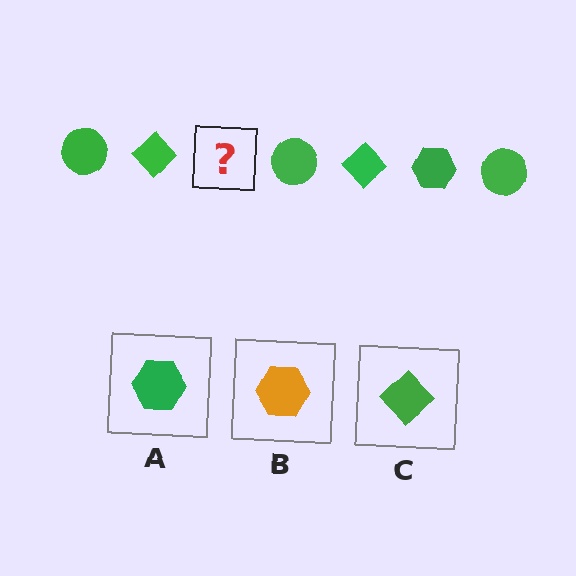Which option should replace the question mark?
Option A.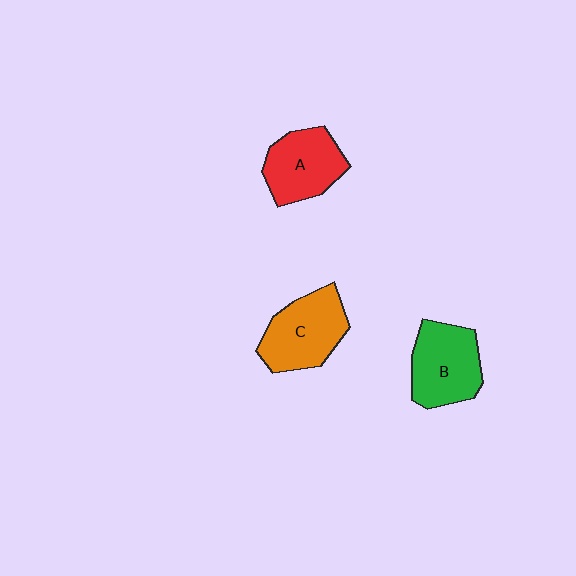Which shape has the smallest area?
Shape A (red).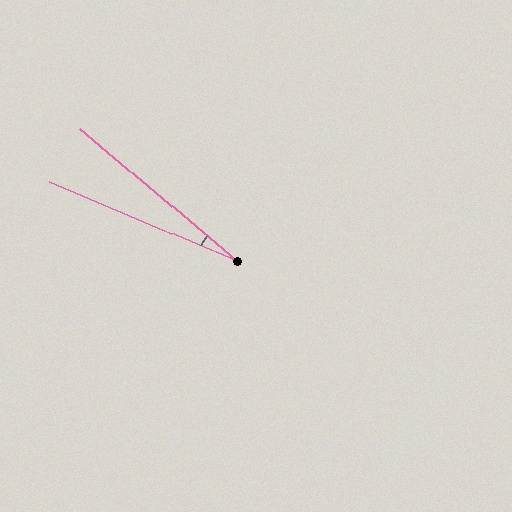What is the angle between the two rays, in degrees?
Approximately 17 degrees.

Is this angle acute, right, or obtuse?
It is acute.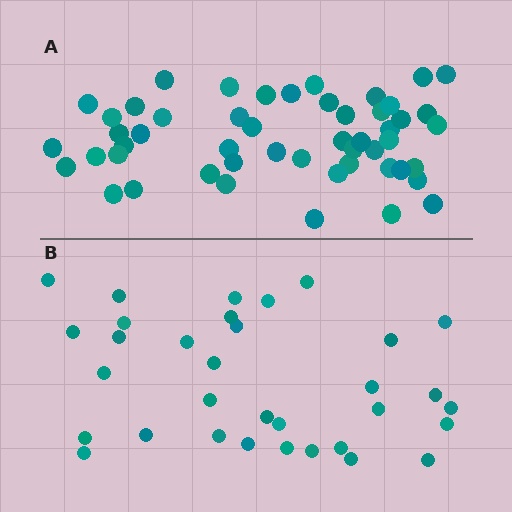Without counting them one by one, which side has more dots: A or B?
Region A (the top region) has more dots.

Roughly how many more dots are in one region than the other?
Region A has approximately 20 more dots than region B.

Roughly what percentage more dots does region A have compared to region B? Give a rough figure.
About 55% more.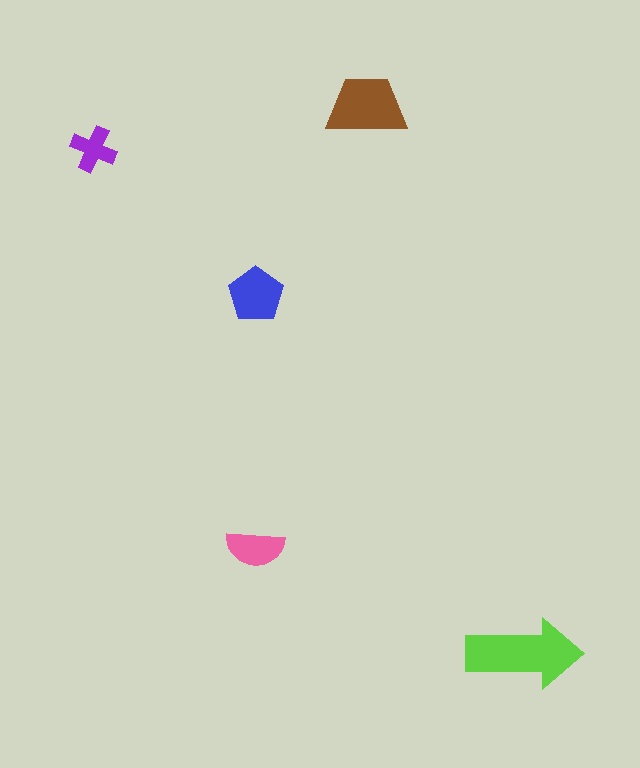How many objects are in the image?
There are 5 objects in the image.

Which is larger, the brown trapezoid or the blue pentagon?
The brown trapezoid.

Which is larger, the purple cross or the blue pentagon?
The blue pentagon.